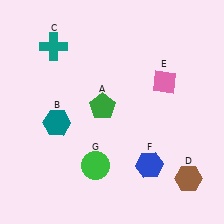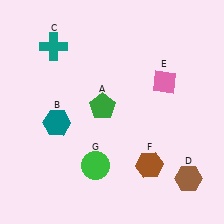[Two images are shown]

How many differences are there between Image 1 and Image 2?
There is 1 difference between the two images.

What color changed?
The hexagon (F) changed from blue in Image 1 to brown in Image 2.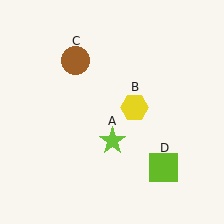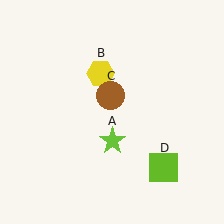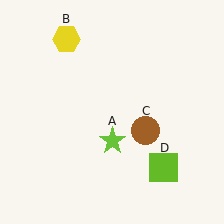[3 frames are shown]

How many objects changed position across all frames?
2 objects changed position: yellow hexagon (object B), brown circle (object C).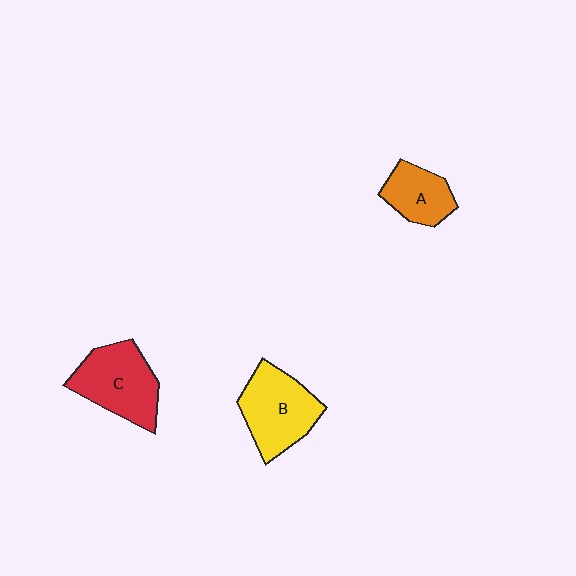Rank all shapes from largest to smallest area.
From largest to smallest: B (yellow), C (red), A (orange).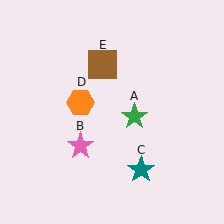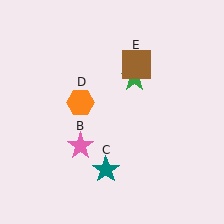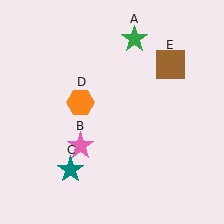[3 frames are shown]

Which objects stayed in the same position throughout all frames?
Pink star (object B) and orange hexagon (object D) remained stationary.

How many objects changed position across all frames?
3 objects changed position: green star (object A), teal star (object C), brown square (object E).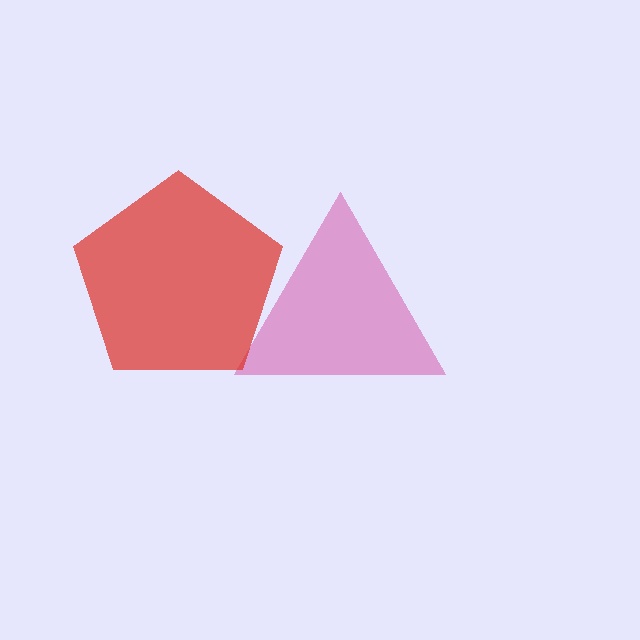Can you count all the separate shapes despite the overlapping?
Yes, there are 2 separate shapes.